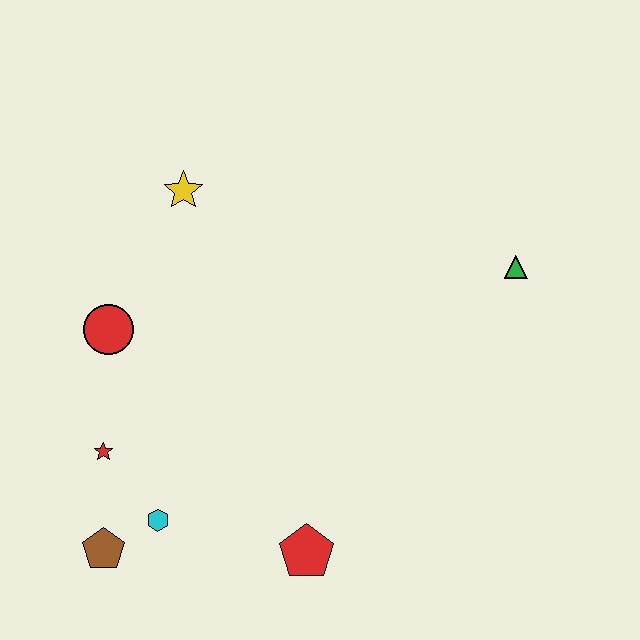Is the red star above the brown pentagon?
Yes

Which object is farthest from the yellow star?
The red pentagon is farthest from the yellow star.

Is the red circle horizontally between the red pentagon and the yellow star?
No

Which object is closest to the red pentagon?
The cyan hexagon is closest to the red pentagon.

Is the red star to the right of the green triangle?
No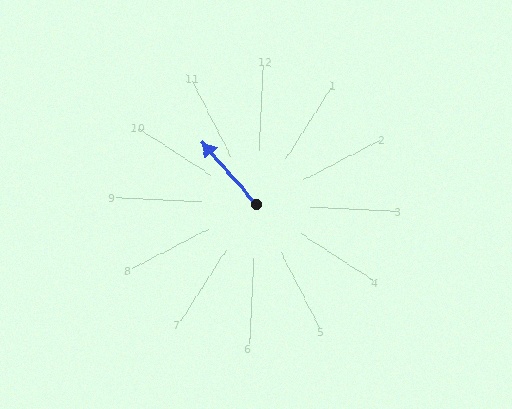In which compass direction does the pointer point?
Northwest.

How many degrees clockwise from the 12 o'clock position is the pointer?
Approximately 316 degrees.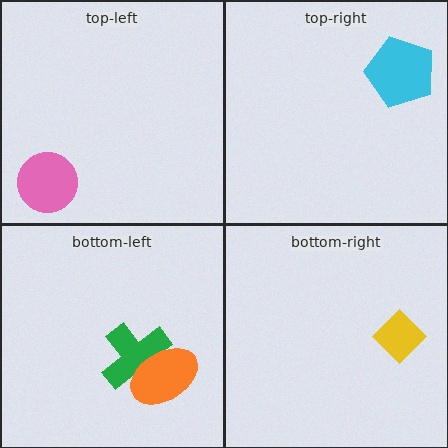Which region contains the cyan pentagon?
The top-right region.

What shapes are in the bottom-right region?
The yellow diamond.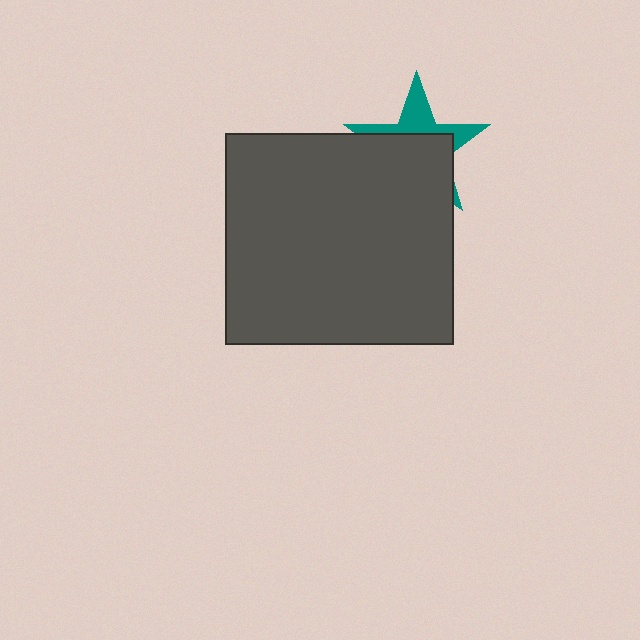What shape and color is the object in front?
The object in front is a dark gray rectangle.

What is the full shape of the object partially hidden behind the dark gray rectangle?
The partially hidden object is a teal star.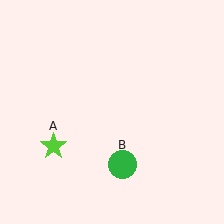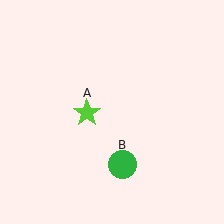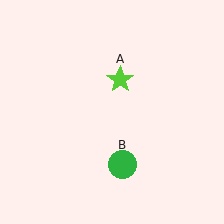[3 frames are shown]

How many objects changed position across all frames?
1 object changed position: lime star (object A).